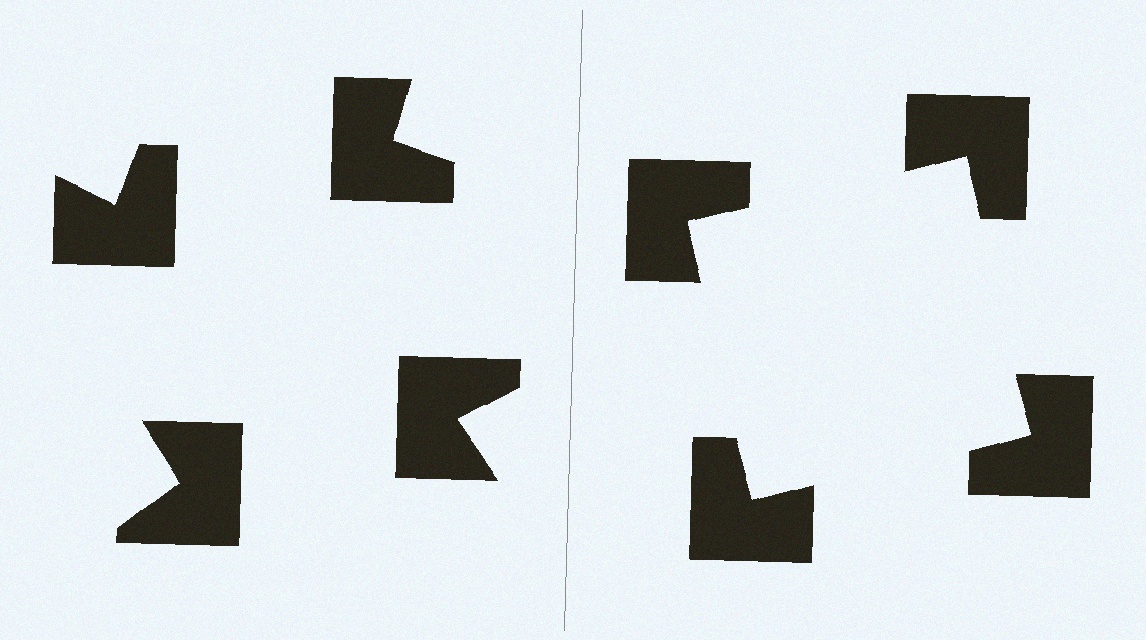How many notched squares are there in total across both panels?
8 — 4 on each side.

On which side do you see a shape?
An illusory square appears on the right side. On the left side the wedge cuts are rotated, so no coherent shape forms.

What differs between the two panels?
The notched squares are positioned identically on both sides; only the wedge orientations differ. On the right they align to a square; on the left they are misaligned.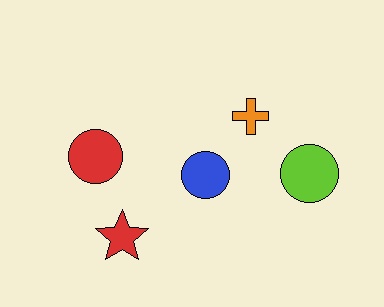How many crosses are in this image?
There is 1 cross.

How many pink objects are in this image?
There are no pink objects.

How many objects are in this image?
There are 5 objects.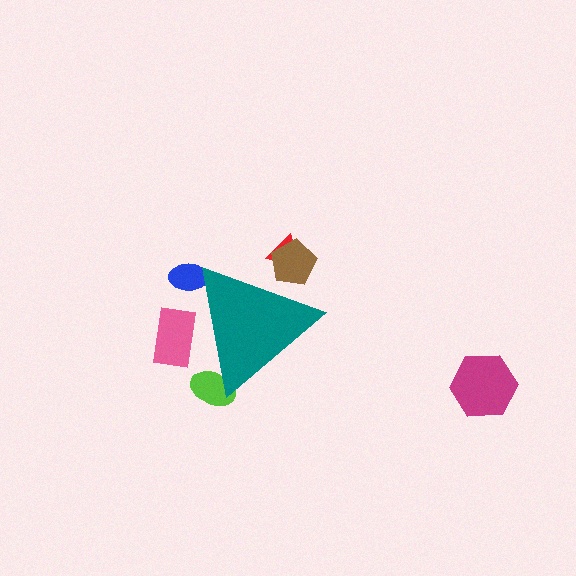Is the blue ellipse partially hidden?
Yes, the blue ellipse is partially hidden behind the teal triangle.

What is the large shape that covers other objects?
A teal triangle.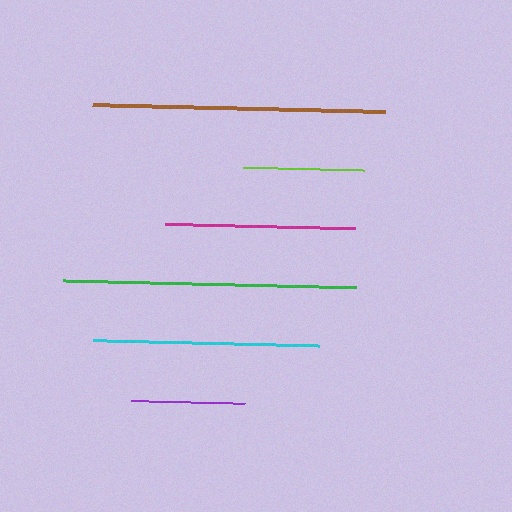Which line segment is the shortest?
The purple line is the shortest at approximately 114 pixels.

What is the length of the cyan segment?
The cyan segment is approximately 226 pixels long.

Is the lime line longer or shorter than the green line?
The green line is longer than the lime line.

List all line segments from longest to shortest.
From longest to shortest: brown, green, cyan, magenta, lime, purple.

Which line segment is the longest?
The brown line is the longest at approximately 293 pixels.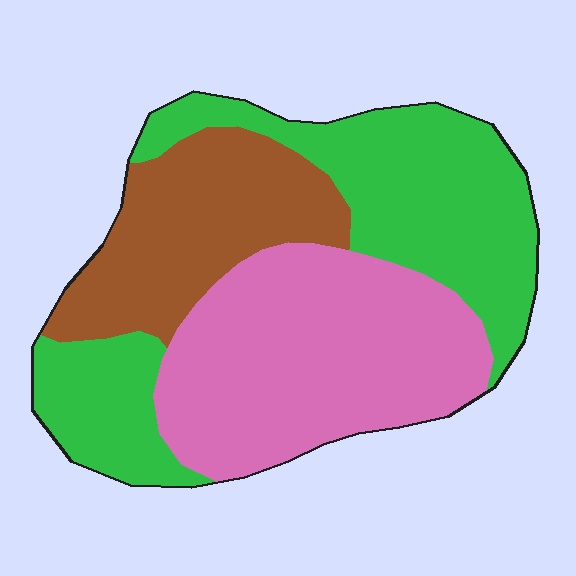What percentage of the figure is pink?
Pink takes up about three eighths (3/8) of the figure.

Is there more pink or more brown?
Pink.